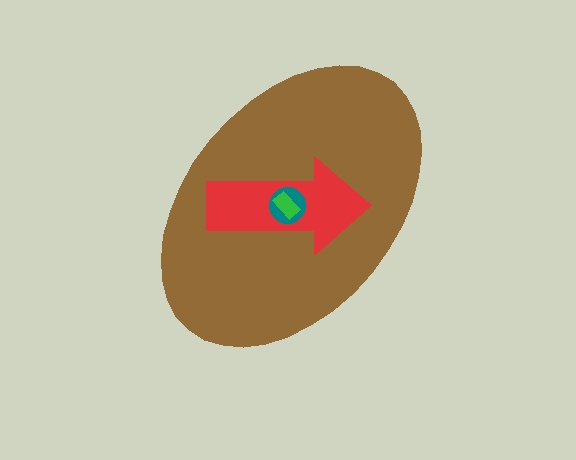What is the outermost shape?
The brown ellipse.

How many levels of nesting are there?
4.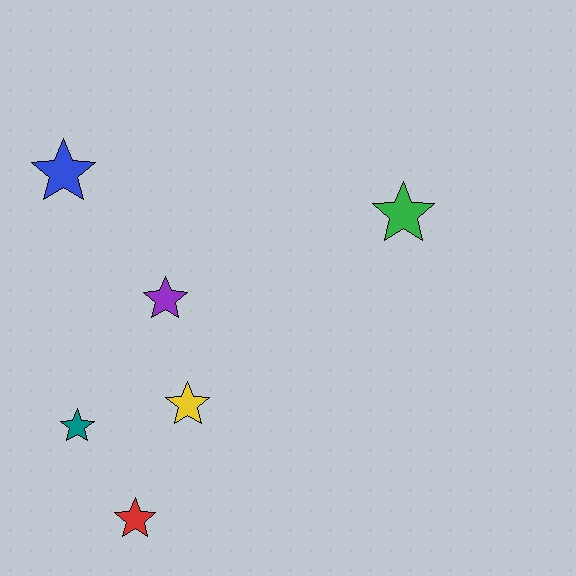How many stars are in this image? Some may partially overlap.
There are 6 stars.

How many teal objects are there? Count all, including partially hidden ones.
There is 1 teal object.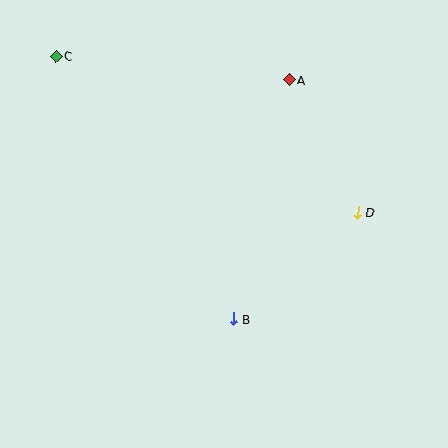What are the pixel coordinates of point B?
Point B is at (233, 319).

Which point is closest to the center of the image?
Point B at (233, 319) is closest to the center.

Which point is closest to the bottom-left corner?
Point B is closest to the bottom-left corner.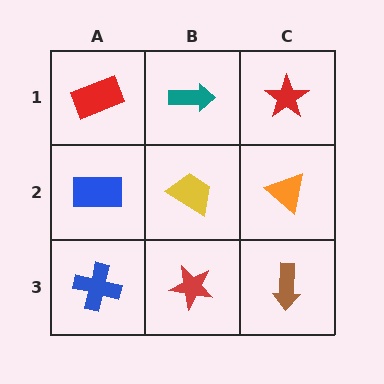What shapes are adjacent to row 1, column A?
A blue rectangle (row 2, column A), a teal arrow (row 1, column B).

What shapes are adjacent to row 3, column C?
An orange triangle (row 2, column C), a red star (row 3, column B).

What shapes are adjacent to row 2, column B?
A teal arrow (row 1, column B), a red star (row 3, column B), a blue rectangle (row 2, column A), an orange triangle (row 2, column C).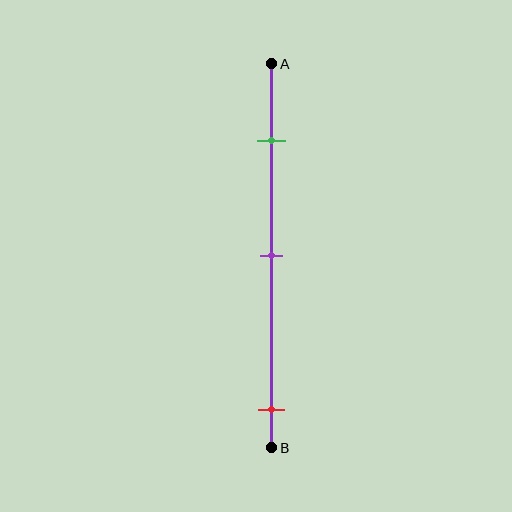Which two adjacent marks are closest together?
The green and purple marks are the closest adjacent pair.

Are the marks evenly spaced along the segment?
No, the marks are not evenly spaced.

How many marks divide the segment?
There are 3 marks dividing the segment.